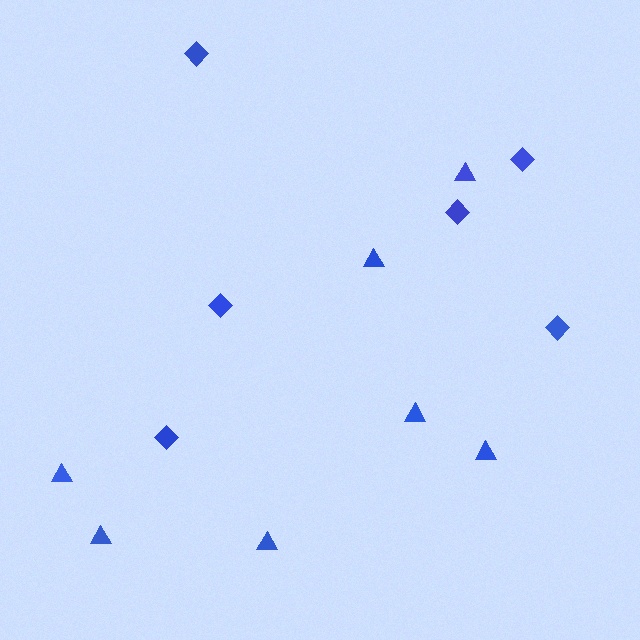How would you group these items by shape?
There are 2 groups: one group of diamonds (6) and one group of triangles (7).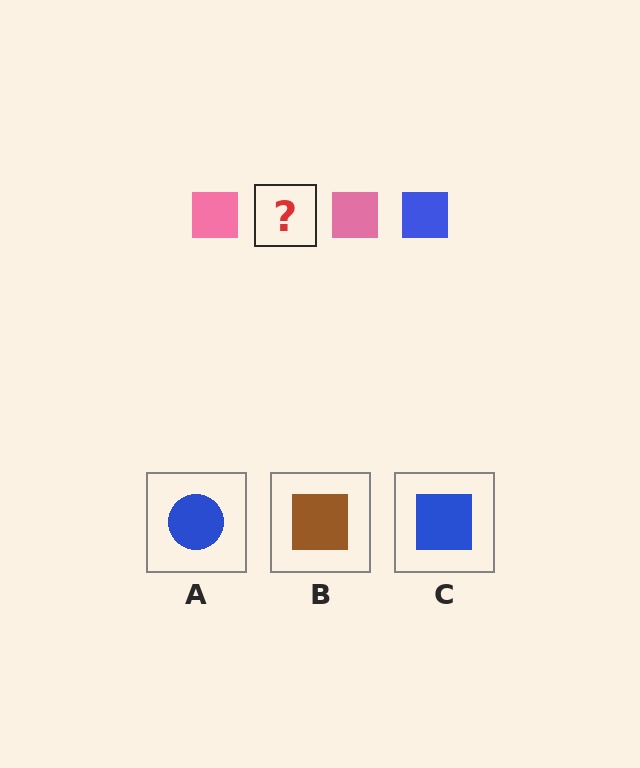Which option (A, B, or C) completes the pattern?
C.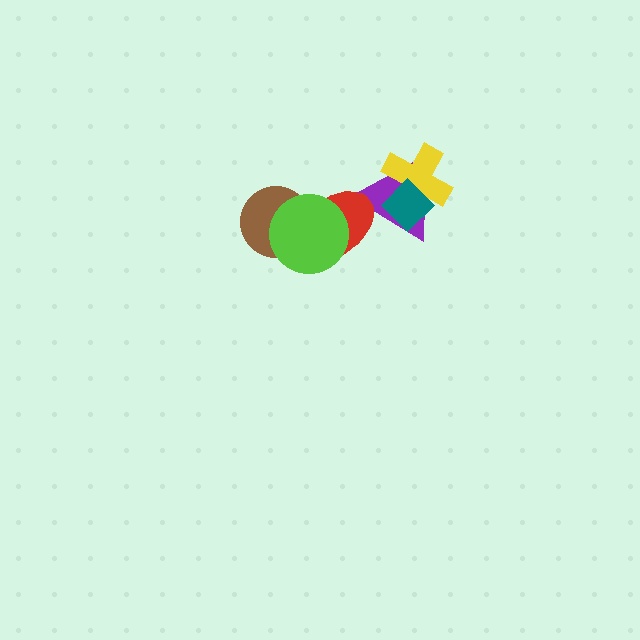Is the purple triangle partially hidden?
Yes, it is partially covered by another shape.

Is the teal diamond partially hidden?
No, no other shape covers it.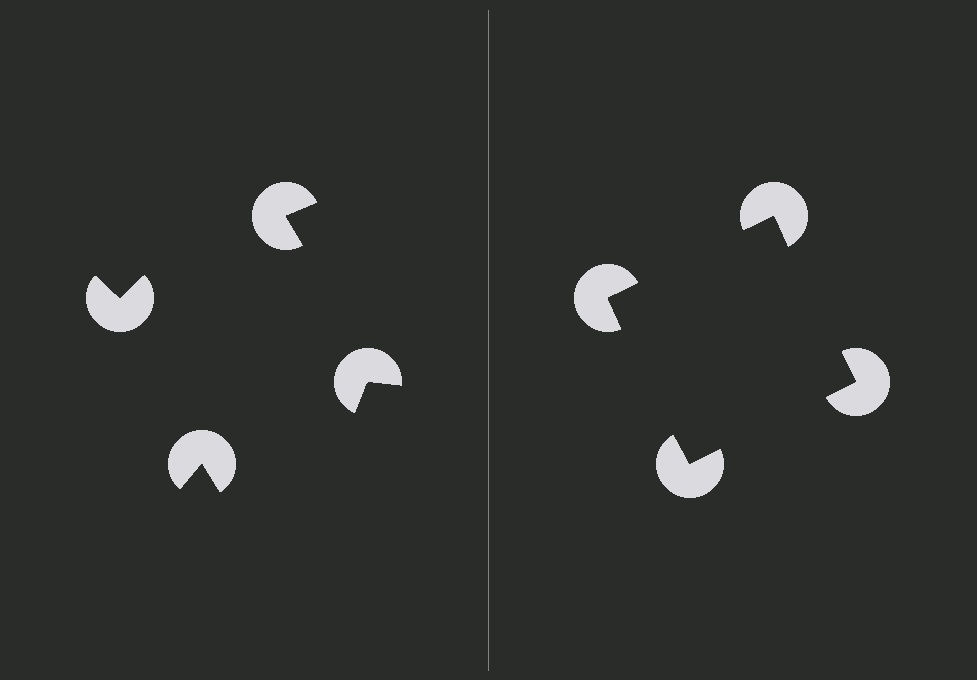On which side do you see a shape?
An illusory square appears on the right side. On the left side the wedge cuts are rotated, so no coherent shape forms.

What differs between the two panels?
The pac-man discs are positioned identically on both sides; only the wedge orientations differ. On the right they align to a square; on the left they are misaligned.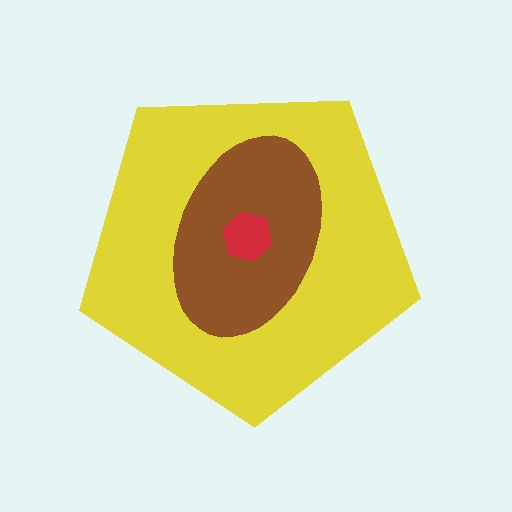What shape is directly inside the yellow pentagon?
The brown ellipse.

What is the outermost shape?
The yellow pentagon.